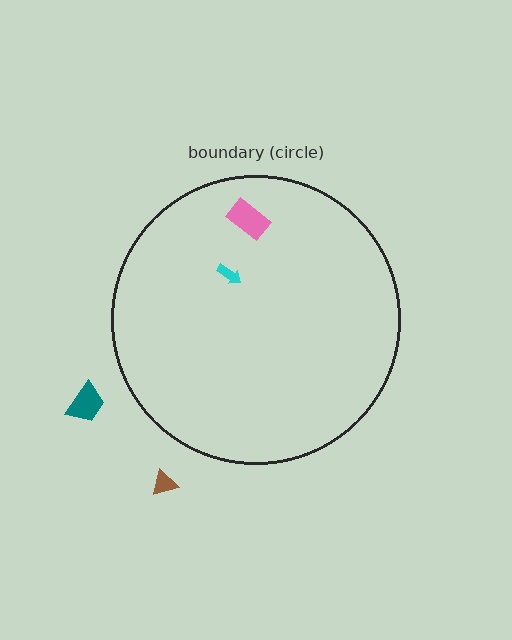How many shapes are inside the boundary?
2 inside, 2 outside.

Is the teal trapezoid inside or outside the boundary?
Outside.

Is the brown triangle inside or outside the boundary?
Outside.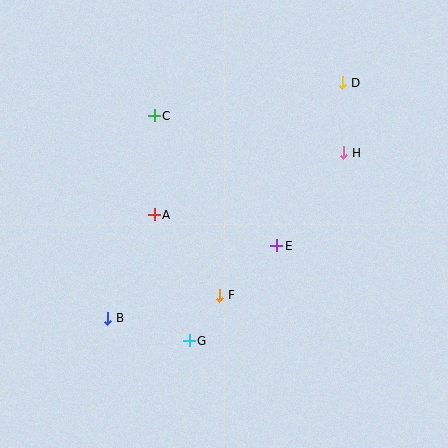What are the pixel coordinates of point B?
Point B is at (108, 318).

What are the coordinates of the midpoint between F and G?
The midpoint between F and G is at (204, 318).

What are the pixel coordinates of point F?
Point F is at (220, 295).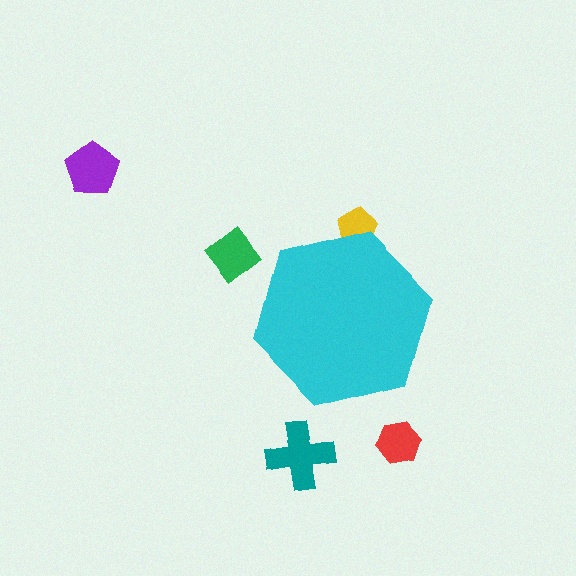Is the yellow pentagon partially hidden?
Yes, the yellow pentagon is partially hidden behind the cyan hexagon.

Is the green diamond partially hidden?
No, the green diamond is fully visible.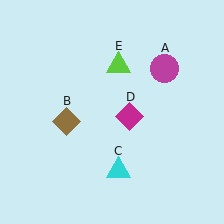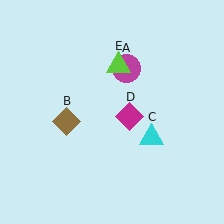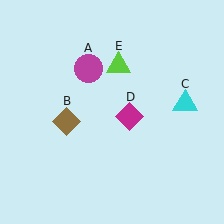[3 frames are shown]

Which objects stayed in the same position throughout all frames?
Brown diamond (object B) and magenta diamond (object D) and lime triangle (object E) remained stationary.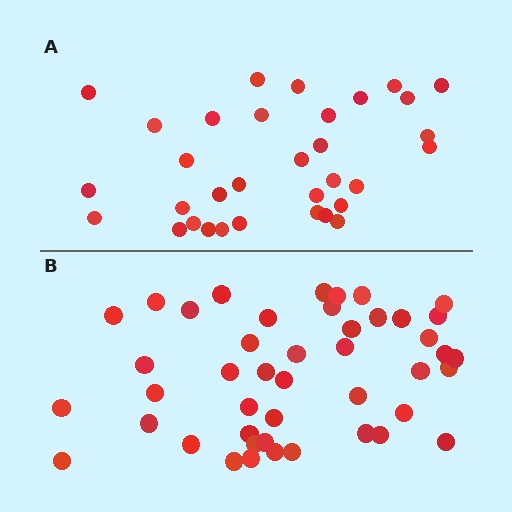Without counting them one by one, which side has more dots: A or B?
Region B (the bottom region) has more dots.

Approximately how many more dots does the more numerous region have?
Region B has roughly 12 or so more dots than region A.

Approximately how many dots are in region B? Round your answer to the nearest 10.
About 40 dots. (The exact count is 45, which rounds to 40.)